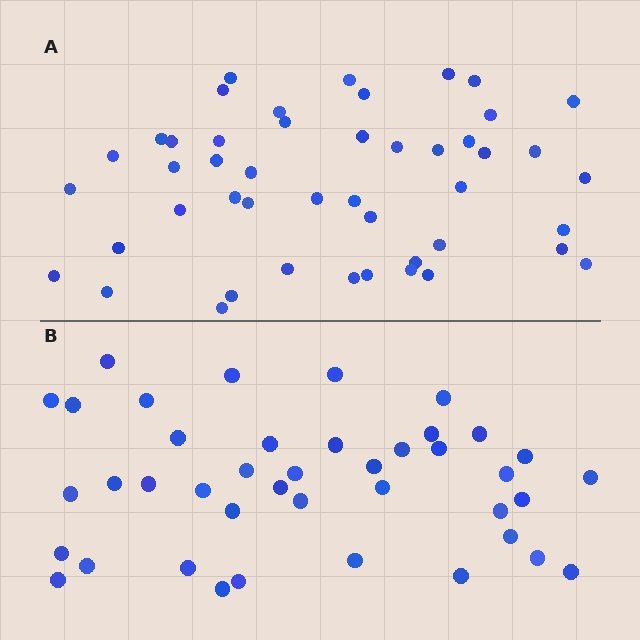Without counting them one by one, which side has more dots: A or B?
Region A (the top region) has more dots.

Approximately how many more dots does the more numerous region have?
Region A has about 6 more dots than region B.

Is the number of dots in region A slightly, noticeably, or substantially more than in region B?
Region A has only slightly more — the two regions are fairly close. The ratio is roughly 1.1 to 1.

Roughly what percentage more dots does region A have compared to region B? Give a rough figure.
About 15% more.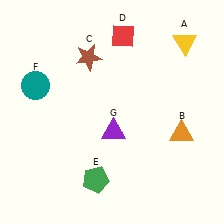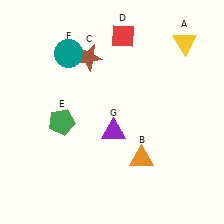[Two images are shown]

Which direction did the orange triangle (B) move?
The orange triangle (B) moved left.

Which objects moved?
The objects that moved are: the orange triangle (B), the green pentagon (E), the teal circle (F).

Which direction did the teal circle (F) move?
The teal circle (F) moved right.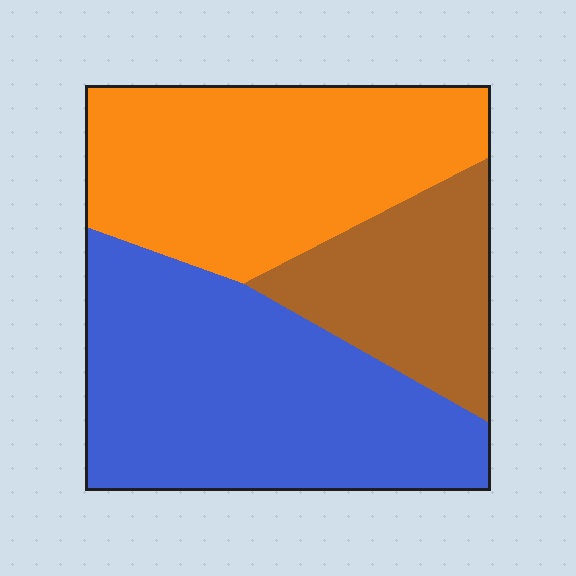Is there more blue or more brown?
Blue.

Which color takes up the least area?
Brown, at roughly 20%.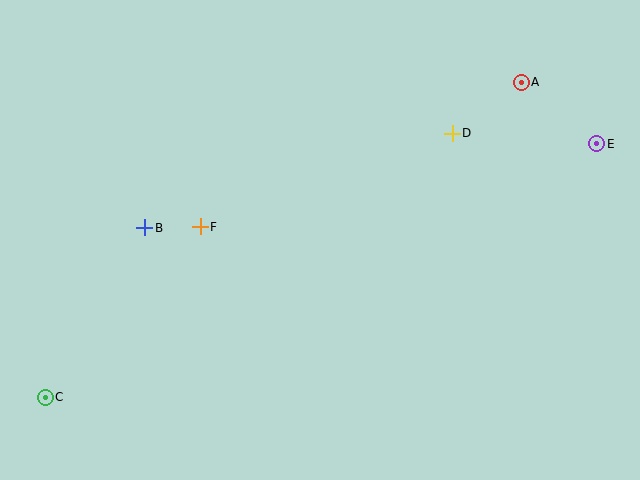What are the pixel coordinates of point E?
Point E is at (597, 144).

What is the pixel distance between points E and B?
The distance between E and B is 460 pixels.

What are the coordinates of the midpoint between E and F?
The midpoint between E and F is at (399, 185).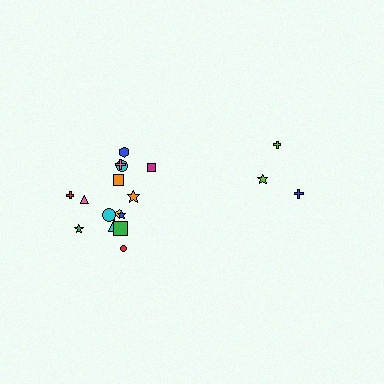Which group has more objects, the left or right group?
The left group.